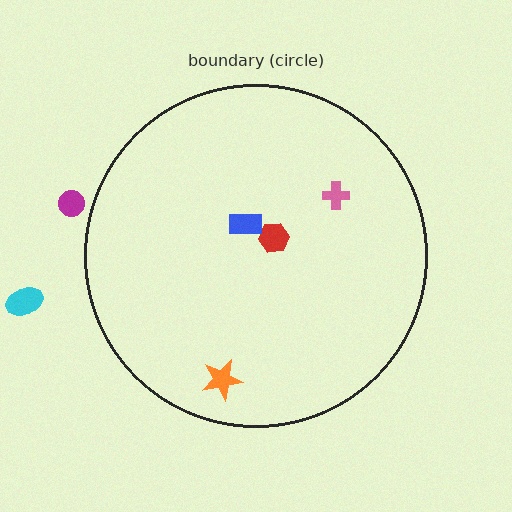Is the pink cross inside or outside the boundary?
Inside.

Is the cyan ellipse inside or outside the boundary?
Outside.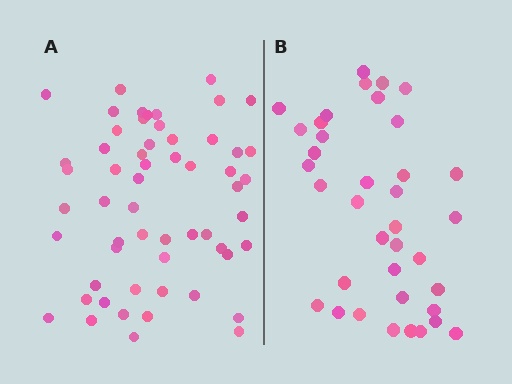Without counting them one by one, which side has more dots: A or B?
Region A (the left region) has more dots.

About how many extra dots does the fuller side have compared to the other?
Region A has approximately 20 more dots than region B.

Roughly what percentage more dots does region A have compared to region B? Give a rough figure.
About 55% more.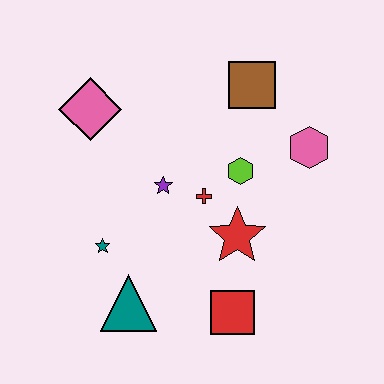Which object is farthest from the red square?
The pink diamond is farthest from the red square.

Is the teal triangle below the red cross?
Yes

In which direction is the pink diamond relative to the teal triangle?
The pink diamond is above the teal triangle.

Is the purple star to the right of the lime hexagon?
No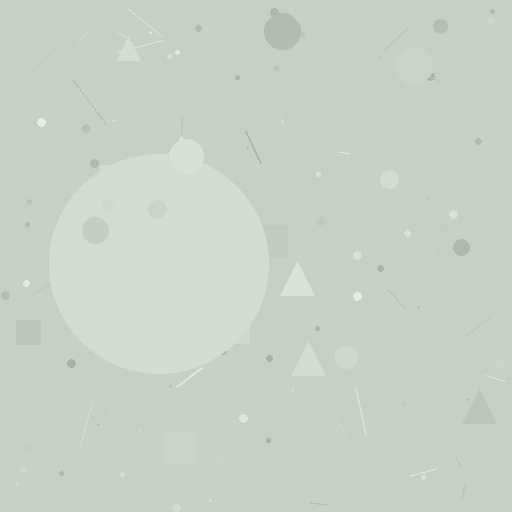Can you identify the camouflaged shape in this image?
The camouflaged shape is a circle.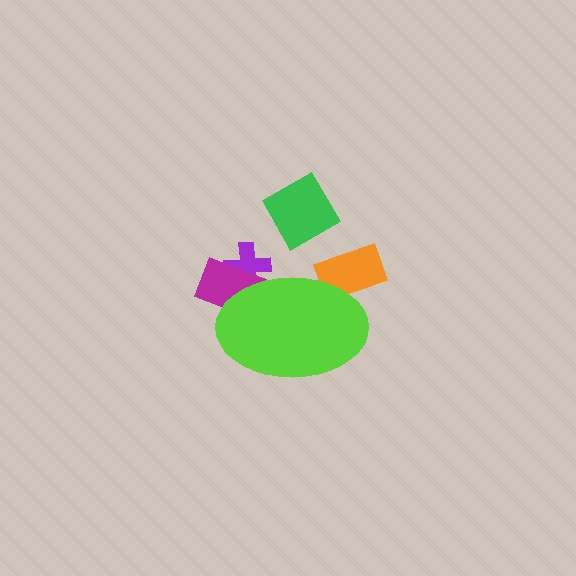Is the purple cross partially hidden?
Yes, the purple cross is partially hidden behind the lime ellipse.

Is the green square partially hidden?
No, the green square is fully visible.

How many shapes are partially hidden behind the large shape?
3 shapes are partially hidden.